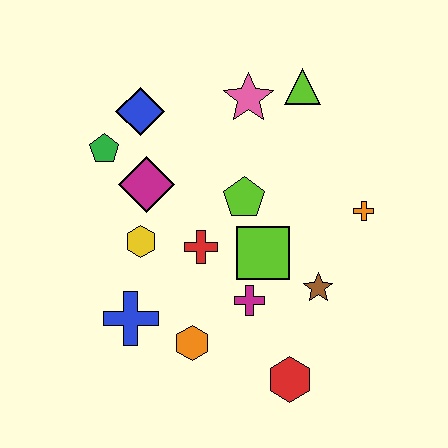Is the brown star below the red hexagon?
No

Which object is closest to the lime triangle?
The pink star is closest to the lime triangle.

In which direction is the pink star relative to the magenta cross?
The pink star is above the magenta cross.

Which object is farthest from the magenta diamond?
The red hexagon is farthest from the magenta diamond.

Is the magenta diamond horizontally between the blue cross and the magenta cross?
Yes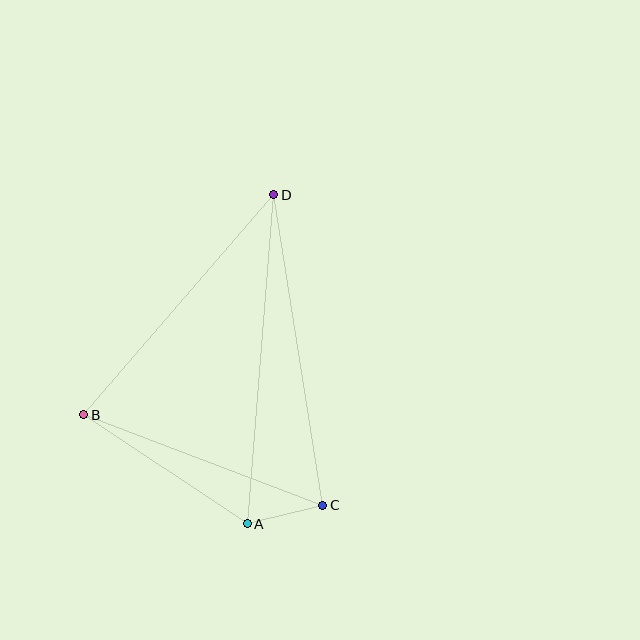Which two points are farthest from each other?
Points A and D are farthest from each other.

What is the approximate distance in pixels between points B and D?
The distance between B and D is approximately 291 pixels.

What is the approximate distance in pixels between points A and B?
The distance between A and B is approximately 197 pixels.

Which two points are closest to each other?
Points A and C are closest to each other.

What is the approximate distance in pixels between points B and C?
The distance between B and C is approximately 256 pixels.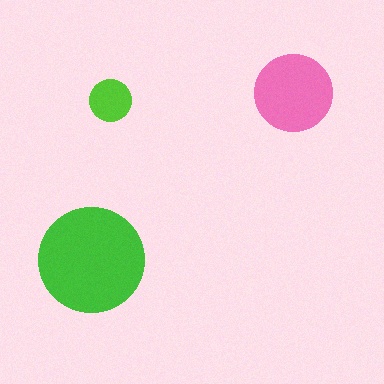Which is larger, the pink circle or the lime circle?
The pink one.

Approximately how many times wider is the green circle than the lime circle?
About 2.5 times wider.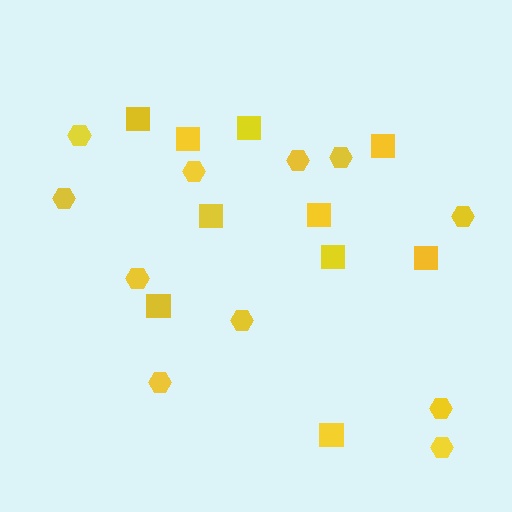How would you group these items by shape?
There are 2 groups: one group of squares (10) and one group of hexagons (11).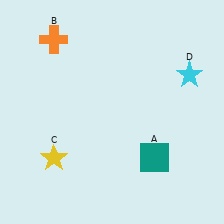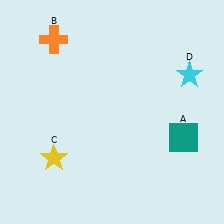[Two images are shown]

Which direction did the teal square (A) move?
The teal square (A) moved right.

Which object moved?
The teal square (A) moved right.